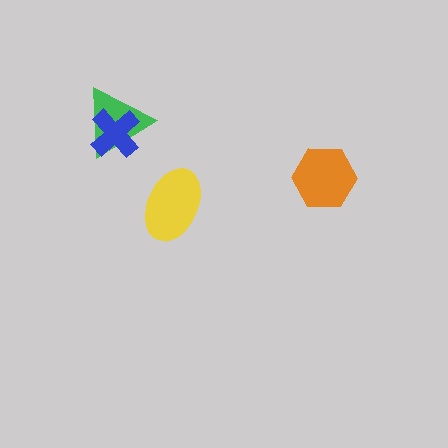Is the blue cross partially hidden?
No, no other shape covers it.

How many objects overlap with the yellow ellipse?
0 objects overlap with the yellow ellipse.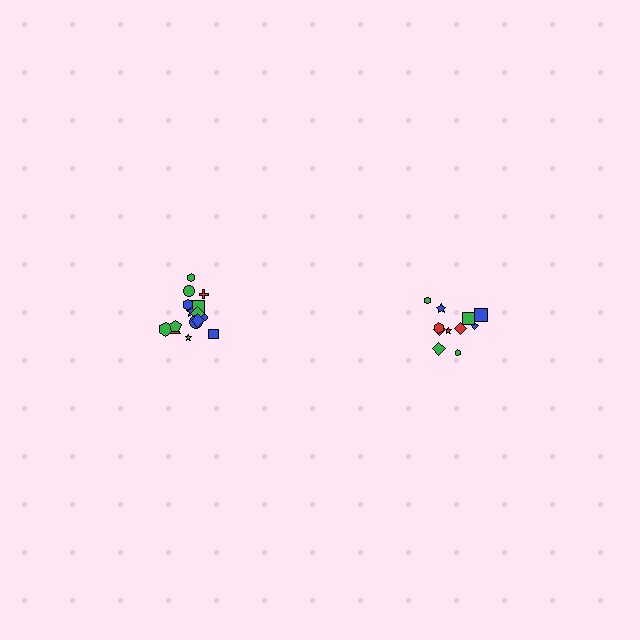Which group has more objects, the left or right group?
The left group.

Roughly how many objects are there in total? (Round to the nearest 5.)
Roughly 25 objects in total.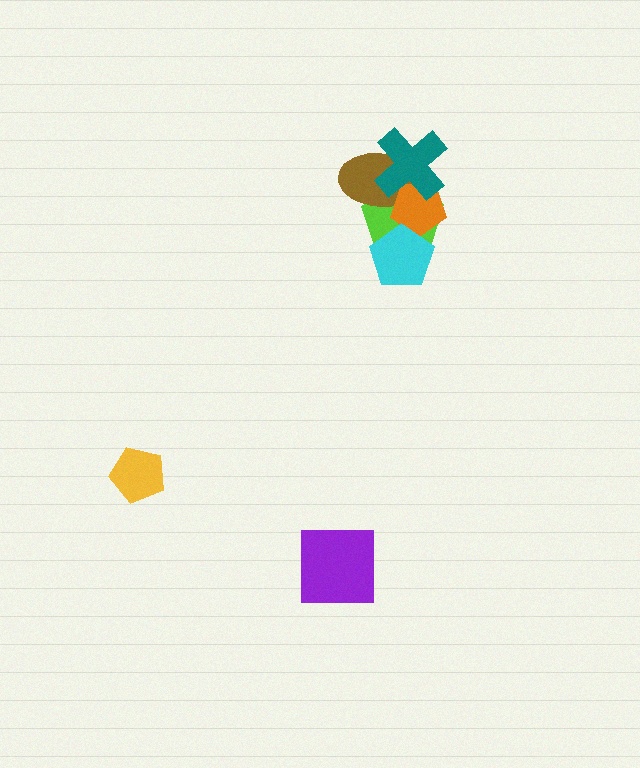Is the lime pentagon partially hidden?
Yes, it is partially covered by another shape.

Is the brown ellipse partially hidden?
Yes, it is partially covered by another shape.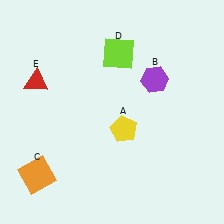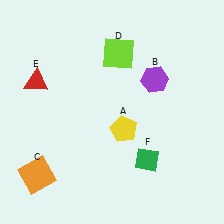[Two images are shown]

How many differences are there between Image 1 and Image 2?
There is 1 difference between the two images.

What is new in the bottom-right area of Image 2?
A green diamond (F) was added in the bottom-right area of Image 2.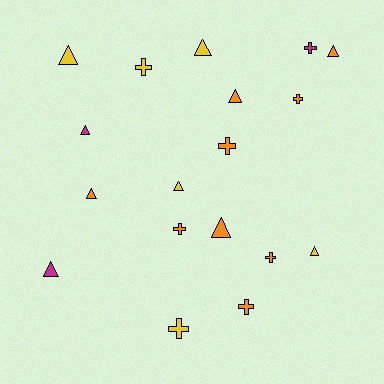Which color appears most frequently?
Orange, with 9 objects.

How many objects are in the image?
There are 18 objects.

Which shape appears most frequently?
Triangle, with 10 objects.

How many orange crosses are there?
There are 5 orange crosses.